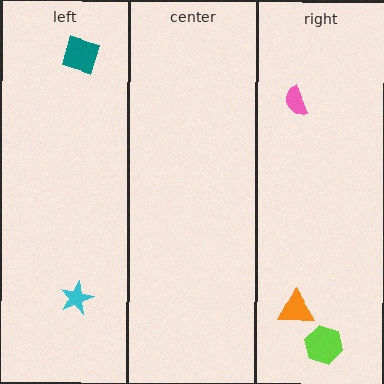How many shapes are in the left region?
2.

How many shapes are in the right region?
3.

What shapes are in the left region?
The cyan star, the teal diamond.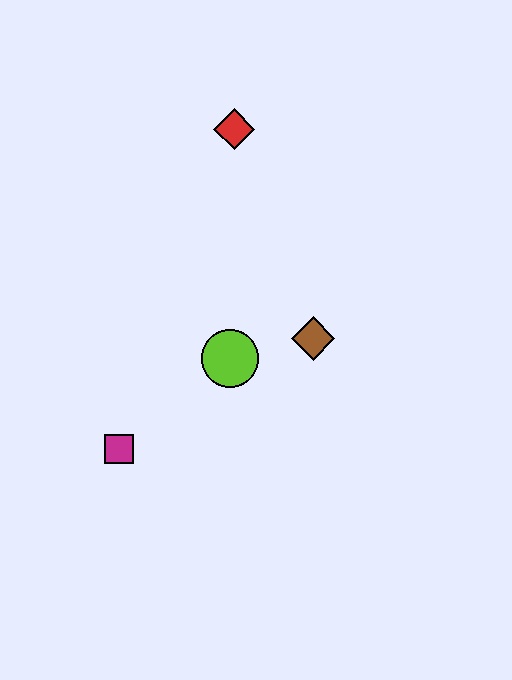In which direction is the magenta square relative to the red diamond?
The magenta square is below the red diamond.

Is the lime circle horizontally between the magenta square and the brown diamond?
Yes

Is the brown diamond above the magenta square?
Yes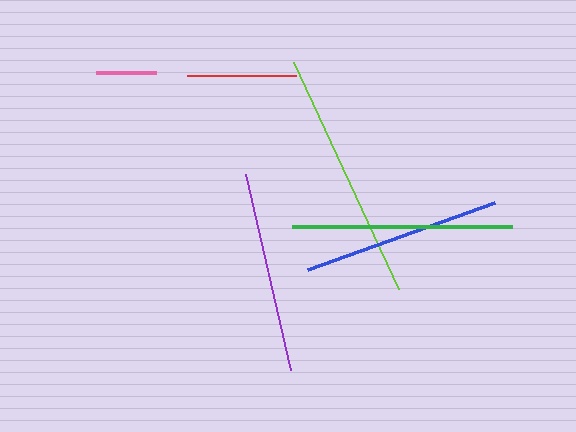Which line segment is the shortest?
The pink line is the shortest at approximately 60 pixels.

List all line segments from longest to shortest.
From longest to shortest: lime, green, purple, blue, red, pink.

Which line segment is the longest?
The lime line is the longest at approximately 250 pixels.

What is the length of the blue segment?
The blue segment is approximately 198 pixels long.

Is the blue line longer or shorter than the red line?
The blue line is longer than the red line.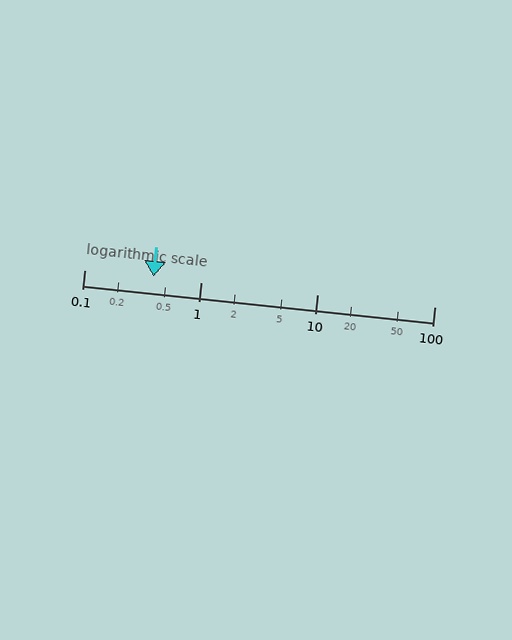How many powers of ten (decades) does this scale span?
The scale spans 3 decades, from 0.1 to 100.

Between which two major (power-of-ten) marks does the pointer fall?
The pointer is between 0.1 and 1.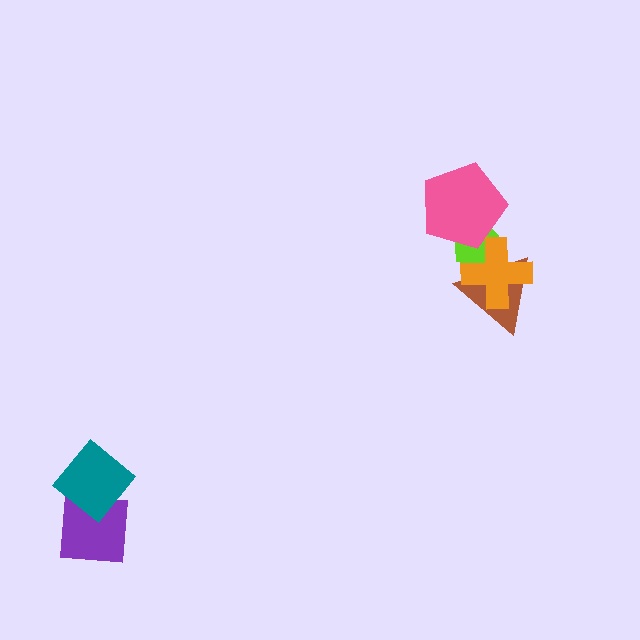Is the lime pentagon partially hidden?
Yes, it is partially covered by another shape.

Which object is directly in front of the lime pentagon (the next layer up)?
The pink pentagon is directly in front of the lime pentagon.